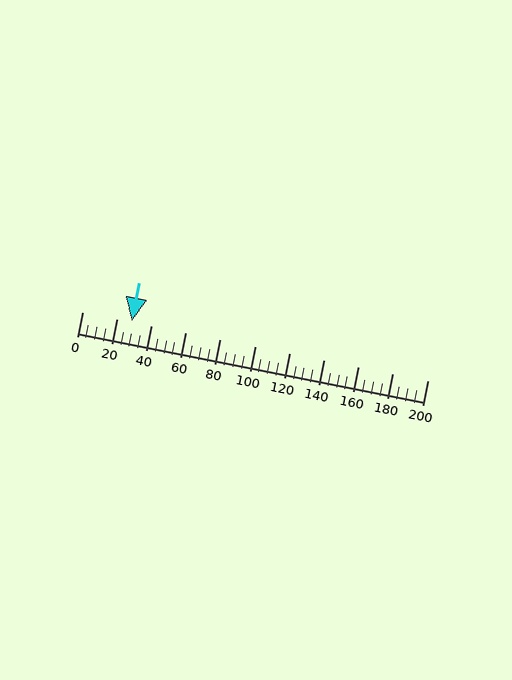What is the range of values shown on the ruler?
The ruler shows values from 0 to 200.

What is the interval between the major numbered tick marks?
The major tick marks are spaced 20 units apart.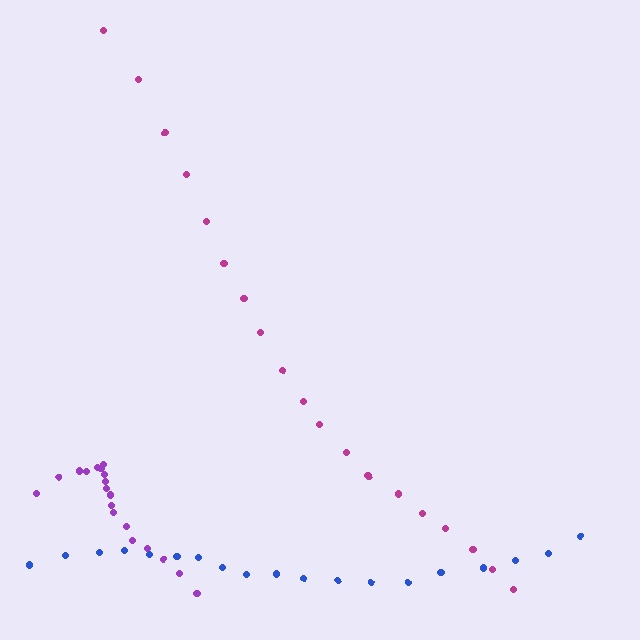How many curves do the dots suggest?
There are 3 distinct paths.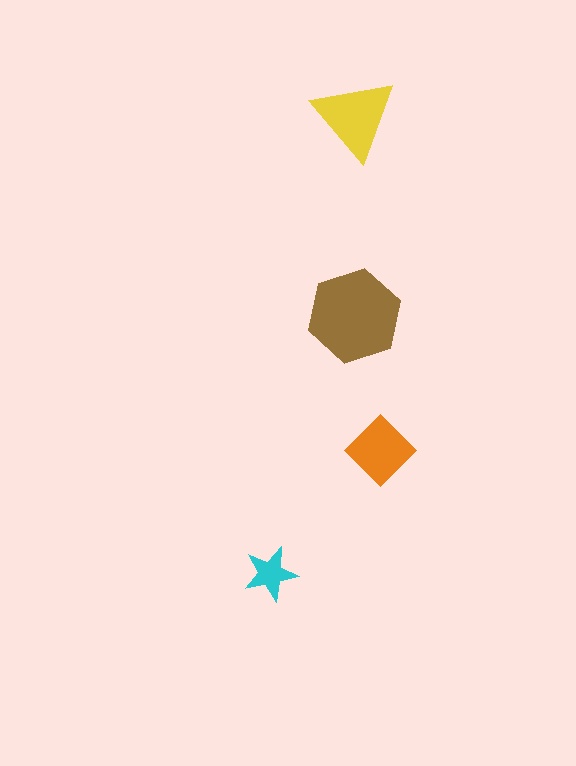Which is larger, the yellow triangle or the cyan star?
The yellow triangle.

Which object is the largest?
The brown hexagon.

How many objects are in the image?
There are 4 objects in the image.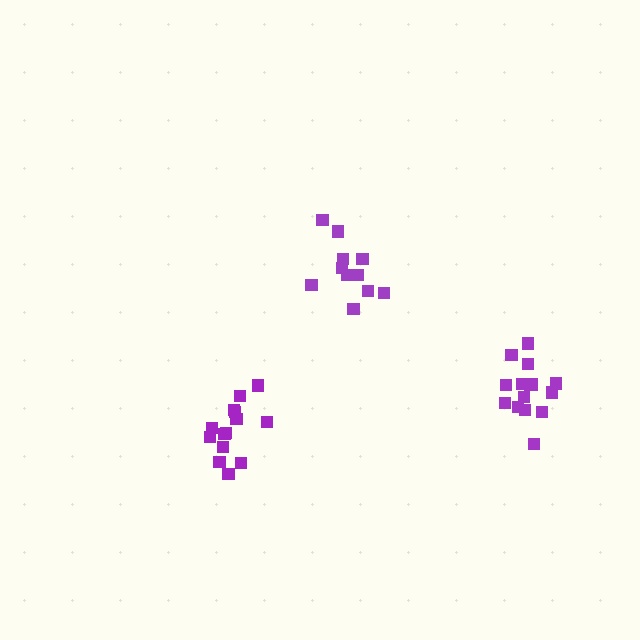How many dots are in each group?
Group 1: 15 dots, Group 2: 14 dots, Group 3: 11 dots (40 total).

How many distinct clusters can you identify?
There are 3 distinct clusters.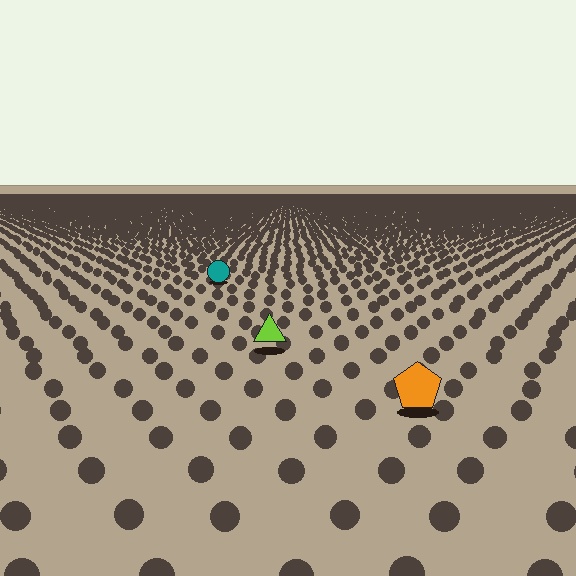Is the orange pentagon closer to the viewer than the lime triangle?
Yes. The orange pentagon is closer — you can tell from the texture gradient: the ground texture is coarser near it.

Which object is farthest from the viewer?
The teal circle is farthest from the viewer. It appears smaller and the ground texture around it is denser.